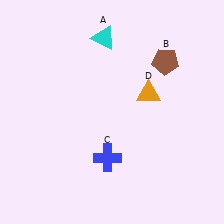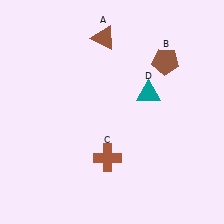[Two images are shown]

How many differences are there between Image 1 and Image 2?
There are 3 differences between the two images.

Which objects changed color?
A changed from cyan to brown. C changed from blue to brown. D changed from orange to teal.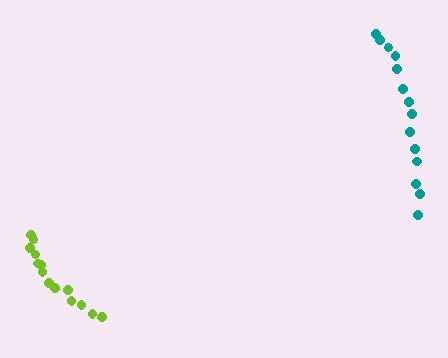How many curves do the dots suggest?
There are 2 distinct paths.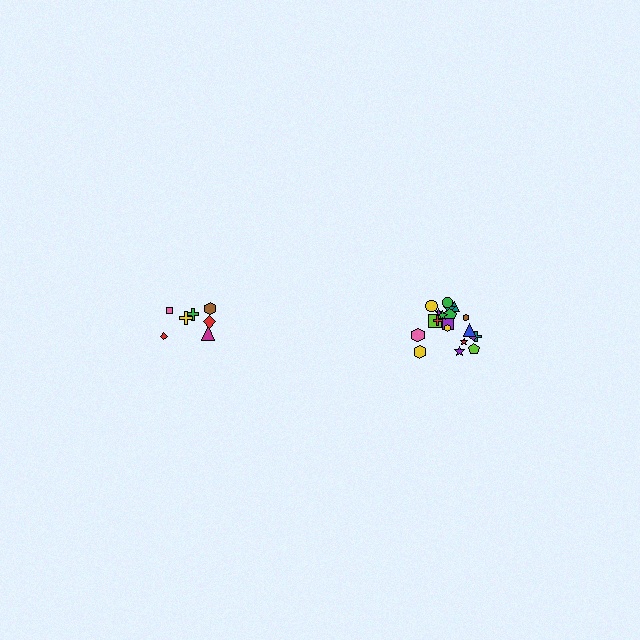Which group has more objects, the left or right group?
The right group.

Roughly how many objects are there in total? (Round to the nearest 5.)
Roughly 30 objects in total.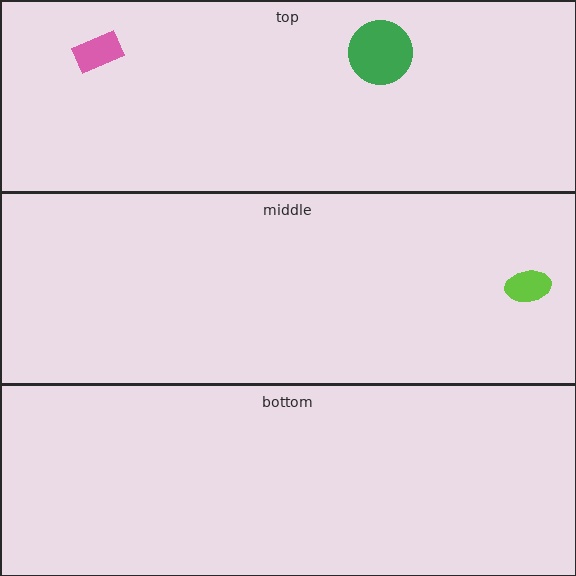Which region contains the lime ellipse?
The middle region.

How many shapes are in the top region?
2.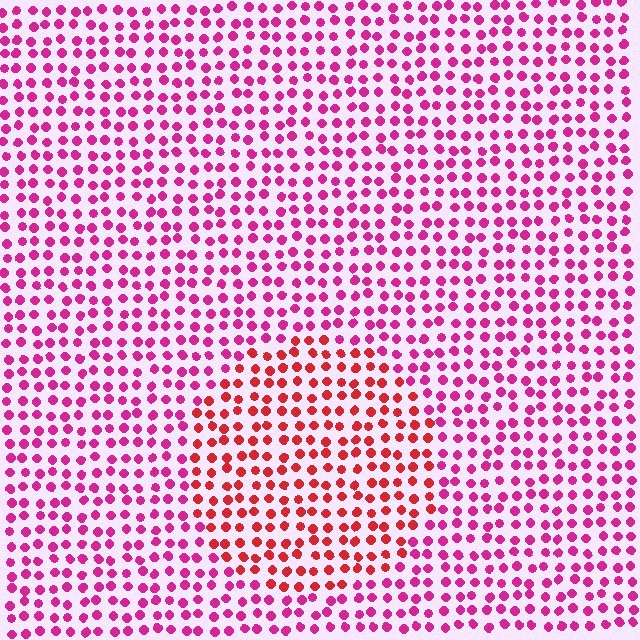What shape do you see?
I see a circle.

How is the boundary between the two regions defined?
The boundary is defined purely by a slight shift in hue (about 34 degrees). Spacing, size, and orientation are identical on both sides.